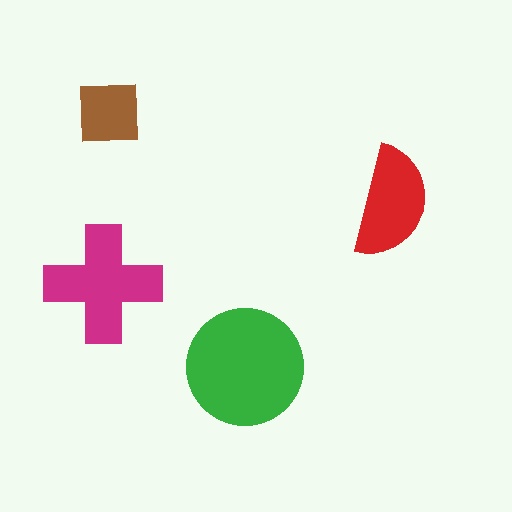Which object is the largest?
The green circle.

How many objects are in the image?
There are 4 objects in the image.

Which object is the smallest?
The brown square.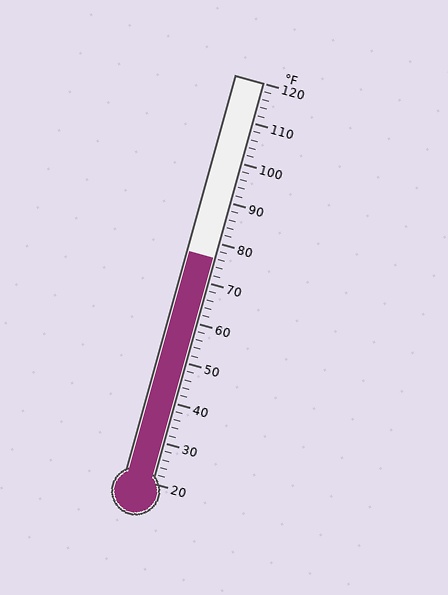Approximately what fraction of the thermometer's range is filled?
The thermometer is filled to approximately 55% of its range.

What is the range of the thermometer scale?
The thermometer scale ranges from 20°F to 120°F.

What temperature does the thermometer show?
The thermometer shows approximately 76°F.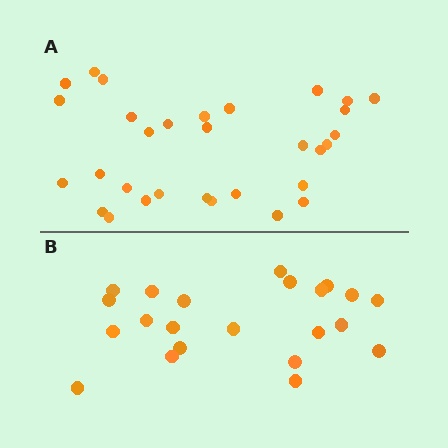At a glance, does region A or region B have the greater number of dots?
Region A (the top region) has more dots.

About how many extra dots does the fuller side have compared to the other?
Region A has roughly 8 or so more dots than region B.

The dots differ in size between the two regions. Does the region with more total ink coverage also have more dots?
No. Region B has more total ink coverage because its dots are larger, but region A actually contains more individual dots. Total area can be misleading — the number of items is what matters here.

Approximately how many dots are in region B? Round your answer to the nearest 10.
About 20 dots. (The exact count is 22, which rounds to 20.)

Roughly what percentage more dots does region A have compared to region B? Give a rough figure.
About 40% more.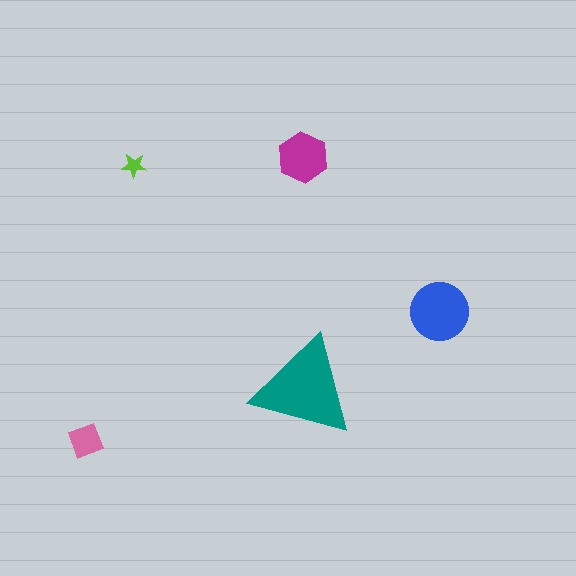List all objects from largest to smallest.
The teal triangle, the blue circle, the magenta hexagon, the pink diamond, the lime star.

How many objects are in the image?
There are 5 objects in the image.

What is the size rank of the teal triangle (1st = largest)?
1st.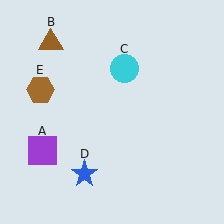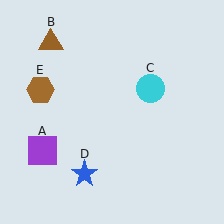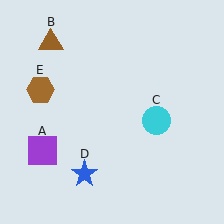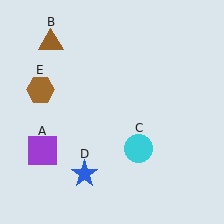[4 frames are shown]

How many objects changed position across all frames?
1 object changed position: cyan circle (object C).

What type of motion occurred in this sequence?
The cyan circle (object C) rotated clockwise around the center of the scene.